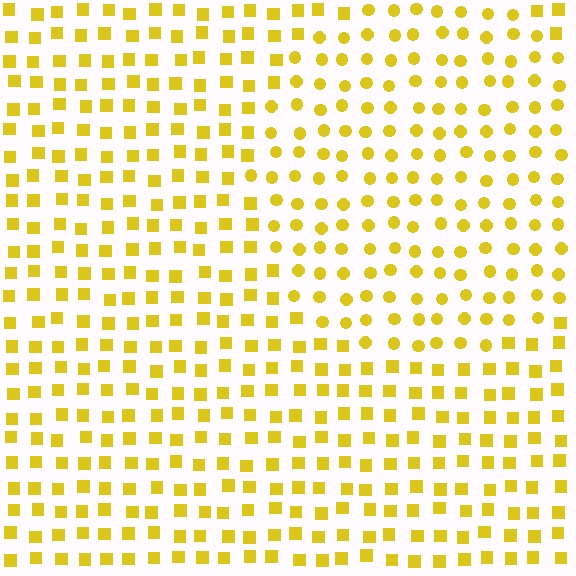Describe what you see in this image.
The image is filled with small yellow elements arranged in a uniform grid. A circle-shaped region contains circles, while the surrounding area contains squares. The boundary is defined purely by the change in element shape.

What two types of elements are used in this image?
The image uses circles inside the circle region and squares outside it.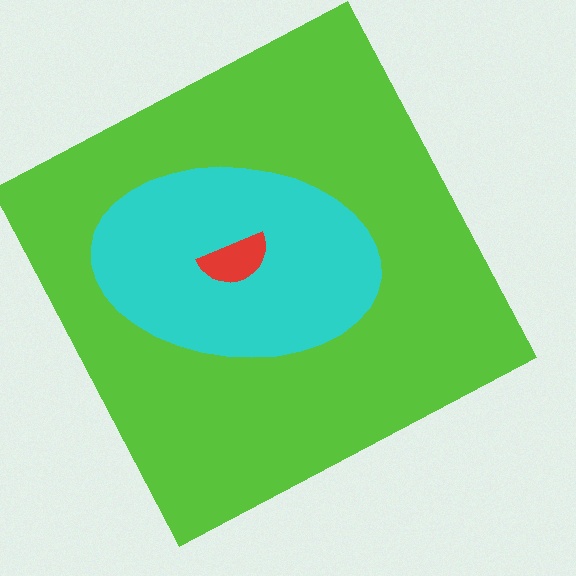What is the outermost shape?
The lime square.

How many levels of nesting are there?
3.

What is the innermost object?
The red semicircle.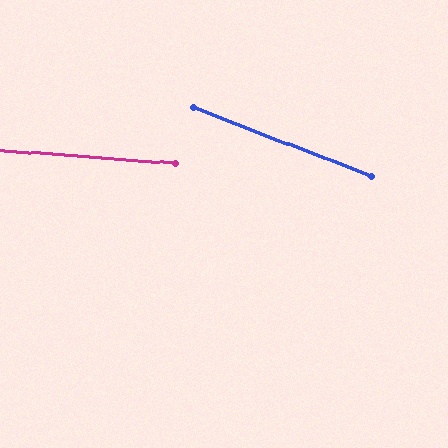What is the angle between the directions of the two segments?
Approximately 17 degrees.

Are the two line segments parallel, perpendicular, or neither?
Neither parallel nor perpendicular — they differ by about 17°.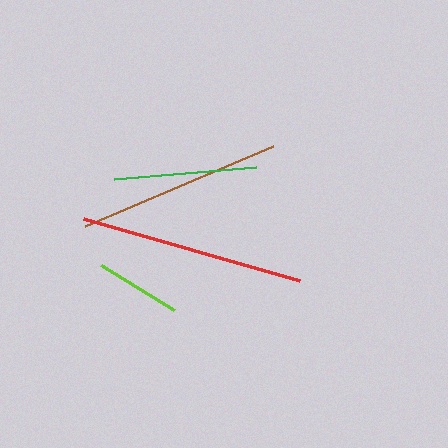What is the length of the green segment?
The green segment is approximately 142 pixels long.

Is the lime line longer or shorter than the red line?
The red line is longer than the lime line.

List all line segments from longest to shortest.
From longest to shortest: red, brown, green, lime.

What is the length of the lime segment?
The lime segment is approximately 86 pixels long.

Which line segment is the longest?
The red line is the longest at approximately 224 pixels.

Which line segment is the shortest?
The lime line is the shortest at approximately 86 pixels.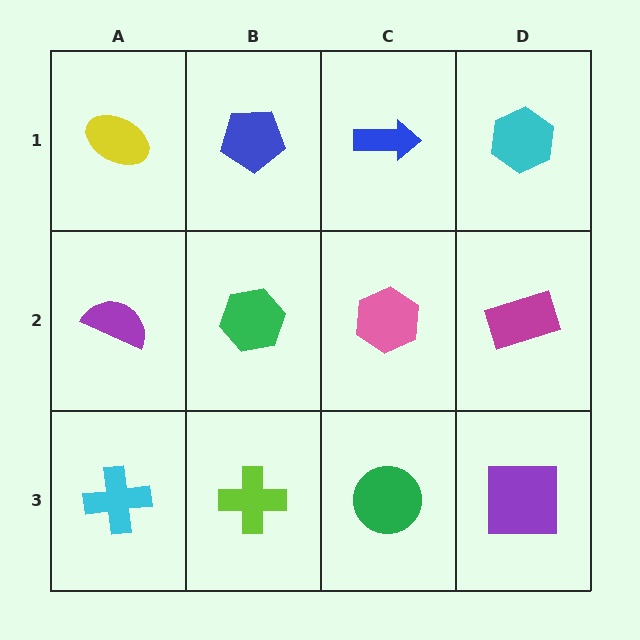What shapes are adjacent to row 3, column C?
A pink hexagon (row 2, column C), a lime cross (row 3, column B), a purple square (row 3, column D).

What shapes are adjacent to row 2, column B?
A blue pentagon (row 1, column B), a lime cross (row 3, column B), a purple semicircle (row 2, column A), a pink hexagon (row 2, column C).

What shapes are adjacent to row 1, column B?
A green hexagon (row 2, column B), a yellow ellipse (row 1, column A), a blue arrow (row 1, column C).